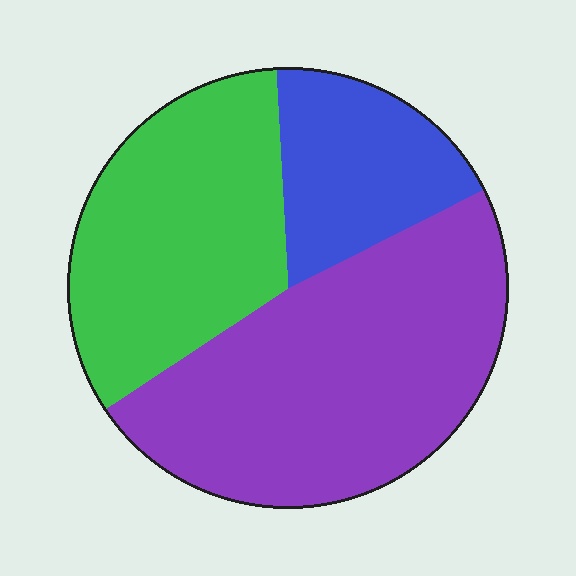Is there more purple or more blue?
Purple.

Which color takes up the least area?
Blue, at roughly 20%.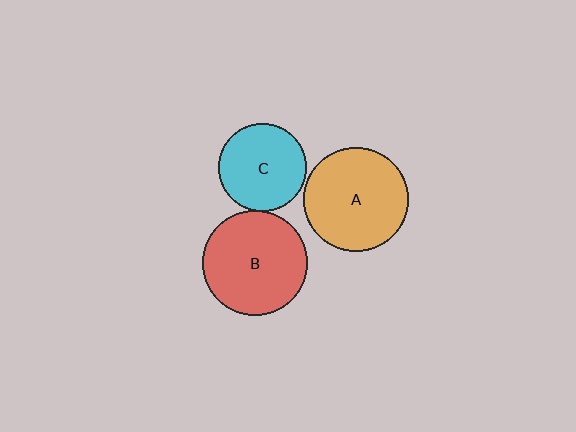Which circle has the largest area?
Circle B (red).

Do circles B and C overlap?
Yes.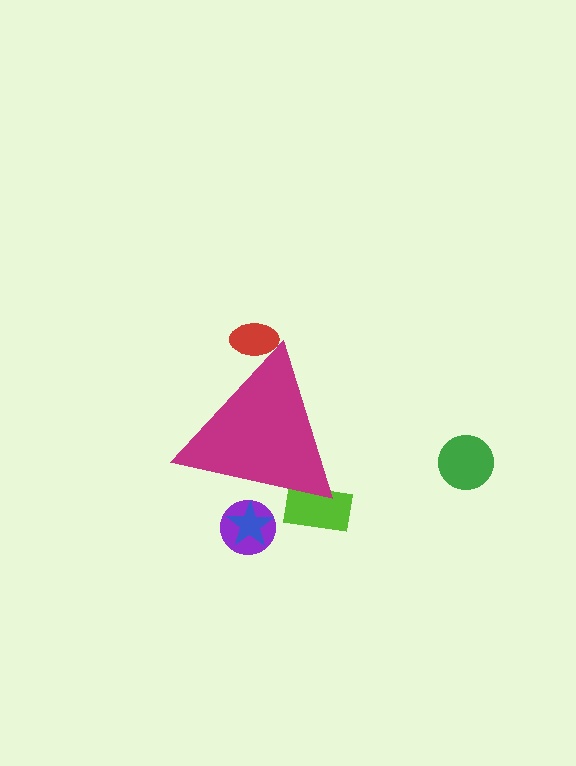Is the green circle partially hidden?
No, the green circle is fully visible.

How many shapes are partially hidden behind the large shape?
4 shapes are partially hidden.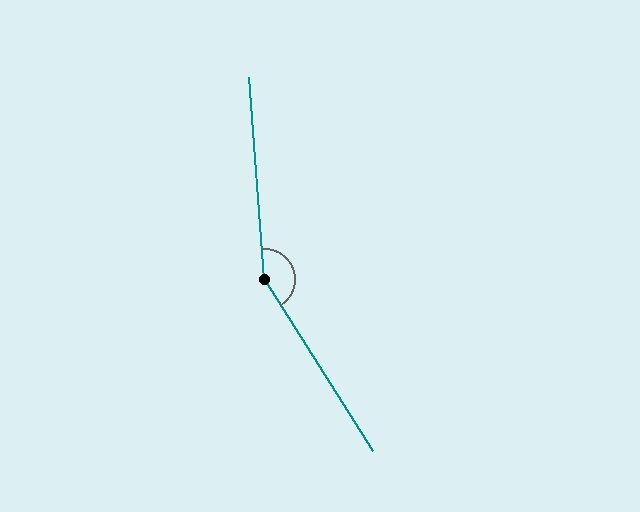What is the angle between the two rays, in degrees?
Approximately 152 degrees.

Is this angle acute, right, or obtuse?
It is obtuse.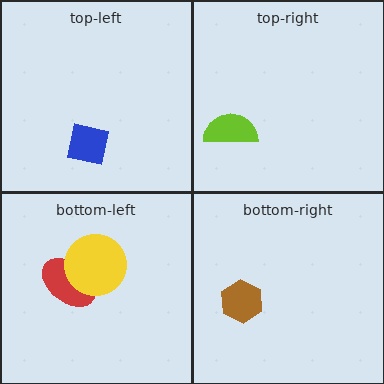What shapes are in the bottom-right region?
The brown hexagon.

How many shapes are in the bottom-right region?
1.